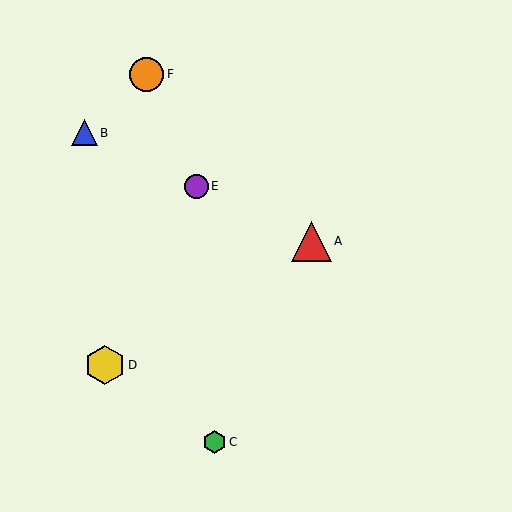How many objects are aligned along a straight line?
3 objects (A, B, E) are aligned along a straight line.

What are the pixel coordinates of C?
Object C is at (215, 442).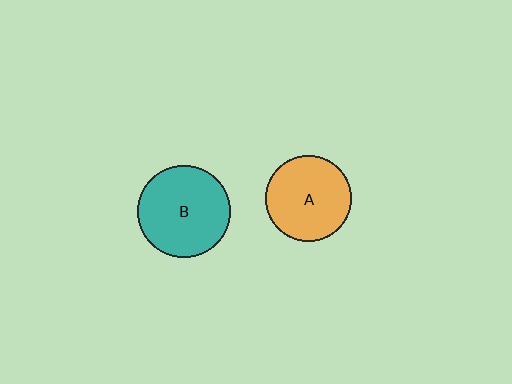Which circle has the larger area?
Circle B (teal).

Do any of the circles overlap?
No, none of the circles overlap.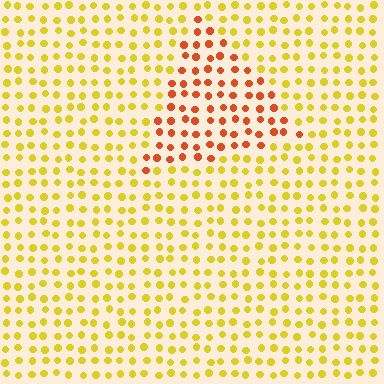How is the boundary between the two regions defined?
The boundary is defined purely by a slight shift in hue (about 43 degrees). Spacing, size, and orientation are identical on both sides.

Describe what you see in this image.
The image is filled with small yellow elements in a uniform arrangement. A triangle-shaped region is visible where the elements are tinted to a slightly different hue, forming a subtle color boundary.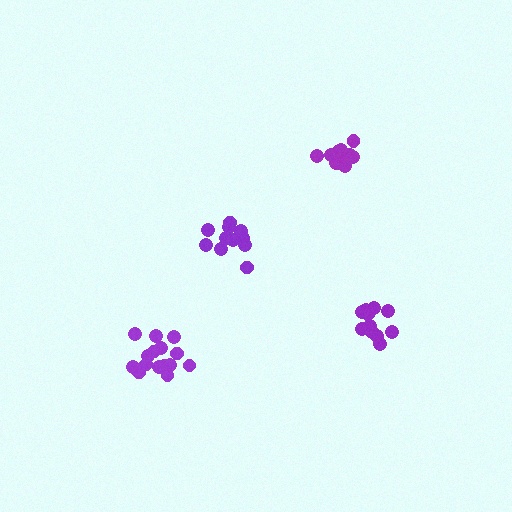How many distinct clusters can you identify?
There are 4 distinct clusters.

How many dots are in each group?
Group 1: 11 dots, Group 2: 16 dots, Group 3: 12 dots, Group 4: 11 dots (50 total).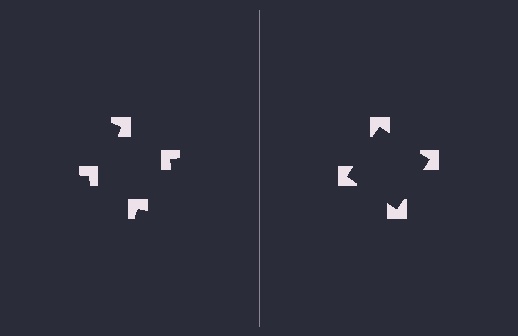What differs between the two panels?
The notched squares are positioned identically on both sides; only the wedge orientations differ. On the right they align to a square; on the left they are misaligned.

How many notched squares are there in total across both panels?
8 — 4 on each side.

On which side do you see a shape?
An illusory square appears on the right side. On the left side the wedge cuts are rotated, so no coherent shape forms.